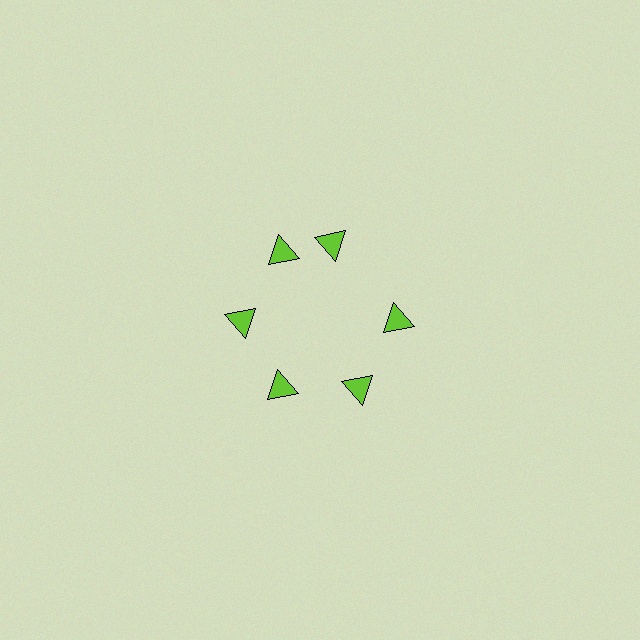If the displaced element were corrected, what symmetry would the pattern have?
It would have 6-fold rotational symmetry — the pattern would map onto itself every 60 degrees.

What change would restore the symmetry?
The symmetry would be restored by rotating it back into even spacing with its neighbors so that all 6 triangles sit at equal angles and equal distance from the center.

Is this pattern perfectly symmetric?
No. The 6 lime triangles are arranged in a ring, but one element near the 1 o'clock position is rotated out of alignment along the ring, breaking the 6-fold rotational symmetry.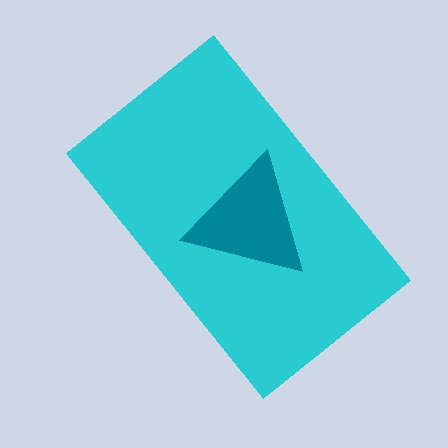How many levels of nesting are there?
2.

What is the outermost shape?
The cyan rectangle.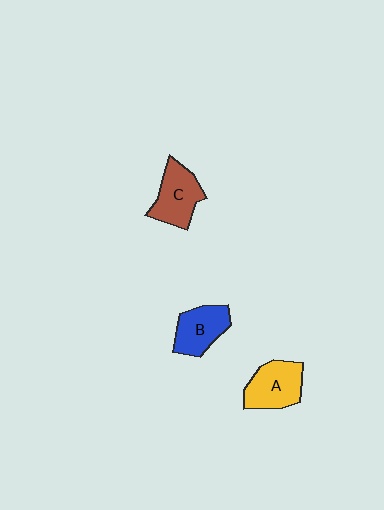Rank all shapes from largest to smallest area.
From largest to smallest: A (yellow), C (brown), B (blue).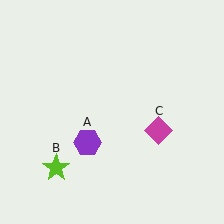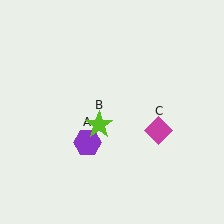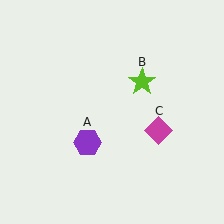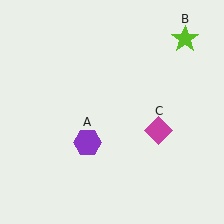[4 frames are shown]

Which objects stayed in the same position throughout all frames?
Purple hexagon (object A) and magenta diamond (object C) remained stationary.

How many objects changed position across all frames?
1 object changed position: lime star (object B).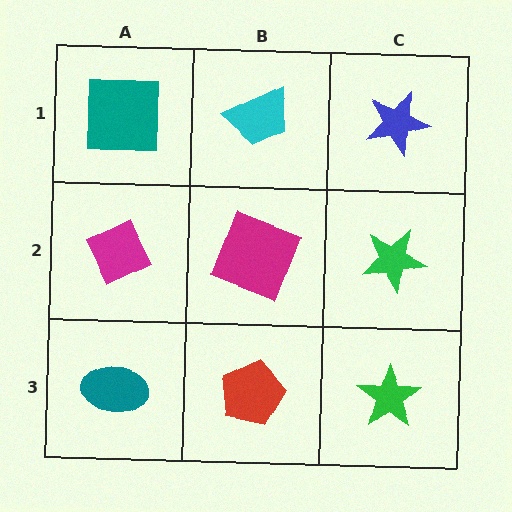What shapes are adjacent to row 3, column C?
A green star (row 2, column C), a red pentagon (row 3, column B).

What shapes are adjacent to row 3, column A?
A magenta diamond (row 2, column A), a red pentagon (row 3, column B).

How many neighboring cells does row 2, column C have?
3.